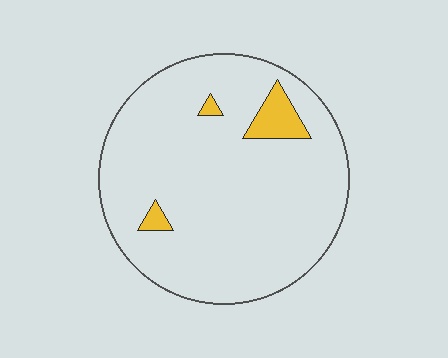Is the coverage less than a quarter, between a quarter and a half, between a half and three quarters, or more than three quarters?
Less than a quarter.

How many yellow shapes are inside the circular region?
3.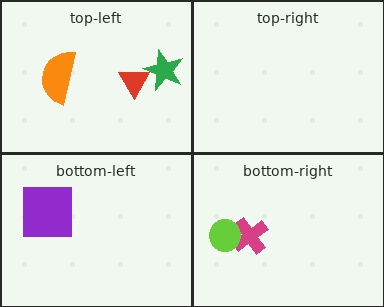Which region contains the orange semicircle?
The top-left region.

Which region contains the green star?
The top-left region.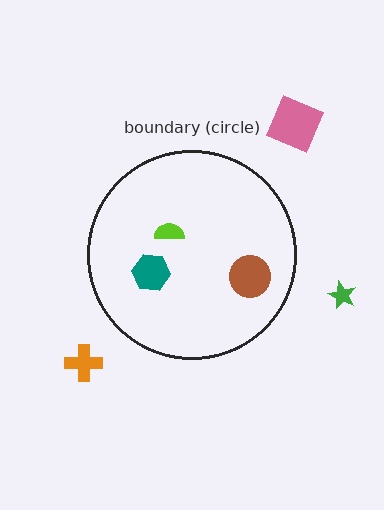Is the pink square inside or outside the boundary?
Outside.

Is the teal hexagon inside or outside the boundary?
Inside.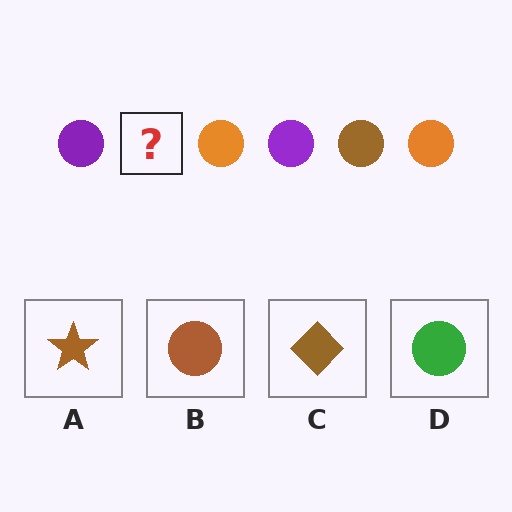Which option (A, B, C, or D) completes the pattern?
B.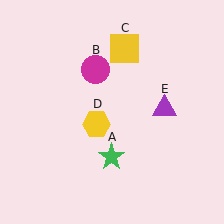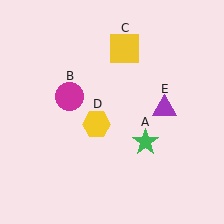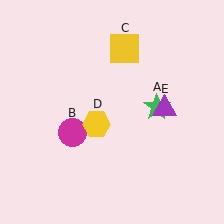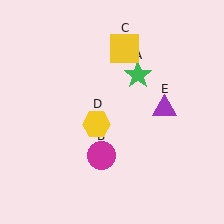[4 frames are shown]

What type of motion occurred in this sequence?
The green star (object A), magenta circle (object B) rotated counterclockwise around the center of the scene.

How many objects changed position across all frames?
2 objects changed position: green star (object A), magenta circle (object B).